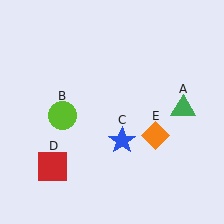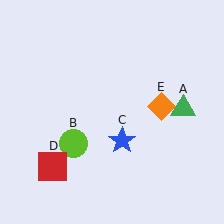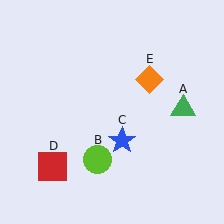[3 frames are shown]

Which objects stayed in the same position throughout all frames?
Green triangle (object A) and blue star (object C) and red square (object D) remained stationary.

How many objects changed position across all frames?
2 objects changed position: lime circle (object B), orange diamond (object E).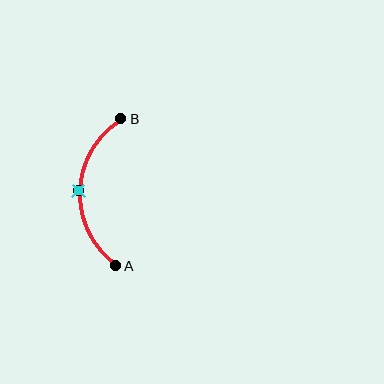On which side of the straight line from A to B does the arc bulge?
The arc bulges to the left of the straight line connecting A and B.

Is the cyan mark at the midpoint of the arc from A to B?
Yes. The cyan mark lies on the arc at equal arc-length from both A and B — it is the arc midpoint.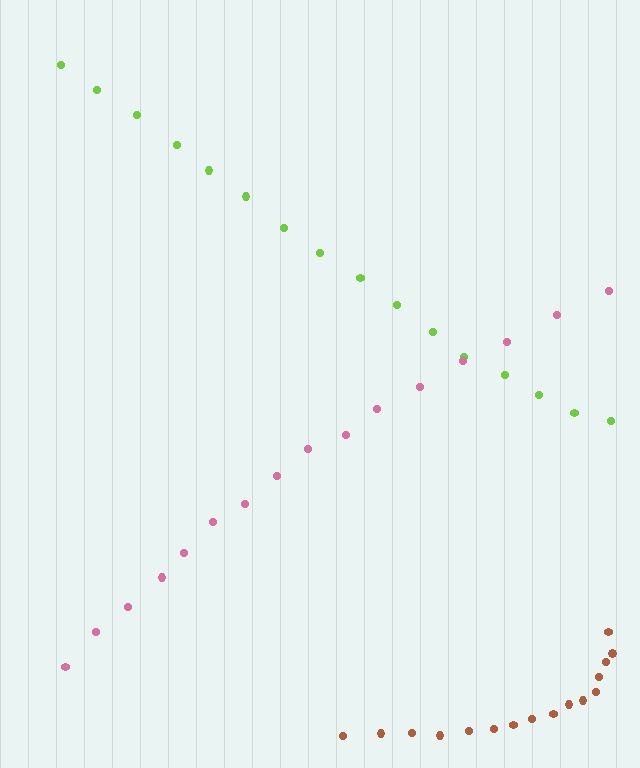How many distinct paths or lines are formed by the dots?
There are 3 distinct paths.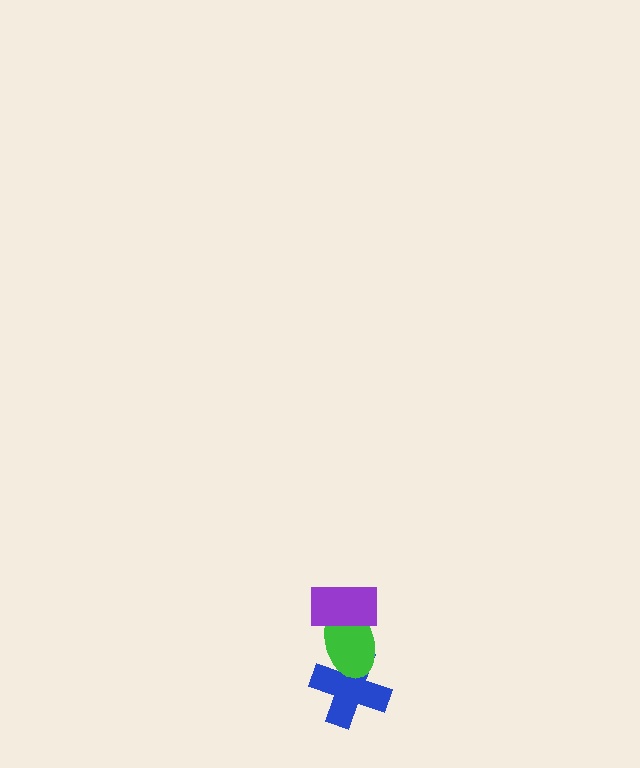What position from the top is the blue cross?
The blue cross is 3rd from the top.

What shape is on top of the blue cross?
The green ellipse is on top of the blue cross.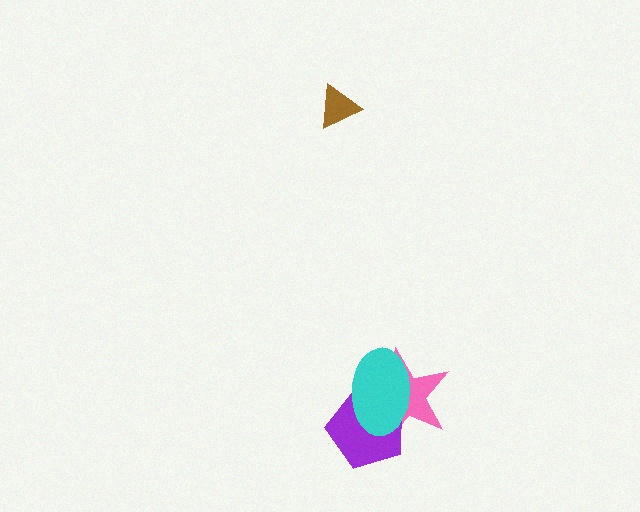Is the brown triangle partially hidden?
No, no other shape covers it.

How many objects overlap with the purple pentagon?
2 objects overlap with the purple pentagon.